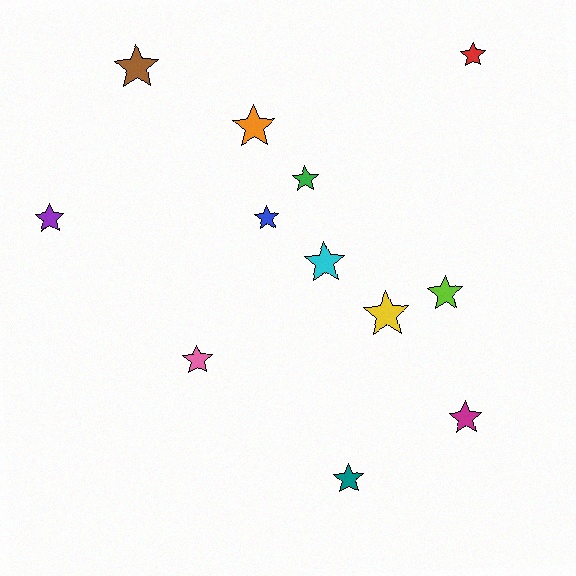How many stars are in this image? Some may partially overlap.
There are 12 stars.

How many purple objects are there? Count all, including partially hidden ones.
There is 1 purple object.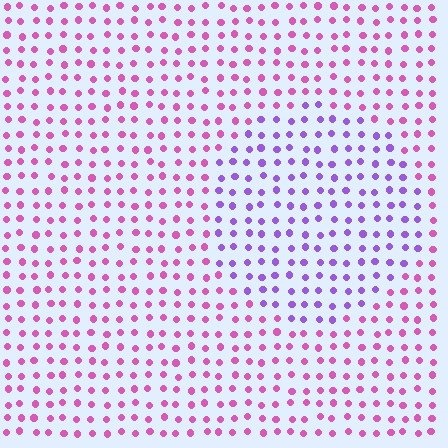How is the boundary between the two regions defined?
The boundary is defined purely by a slight shift in hue (about 44 degrees). Spacing, size, and orientation are identical on both sides.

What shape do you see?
I see a circle.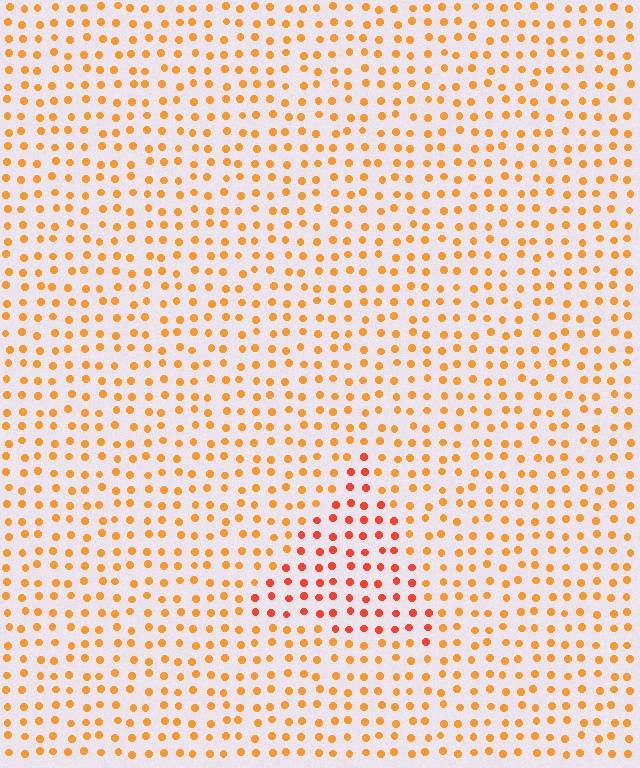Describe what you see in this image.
The image is filled with small orange elements in a uniform arrangement. A triangle-shaped region is visible where the elements are tinted to a slightly different hue, forming a subtle color boundary.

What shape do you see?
I see a triangle.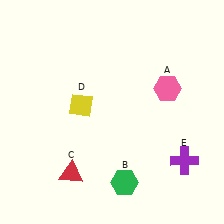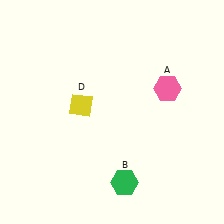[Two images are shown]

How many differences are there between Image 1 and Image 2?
There are 2 differences between the two images.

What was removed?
The red triangle (C), the purple cross (E) were removed in Image 2.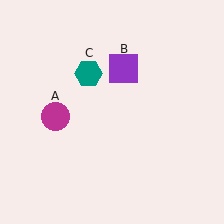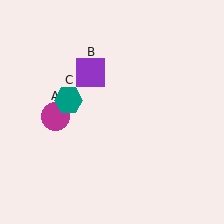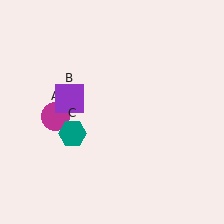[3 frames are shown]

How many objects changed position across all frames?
2 objects changed position: purple square (object B), teal hexagon (object C).